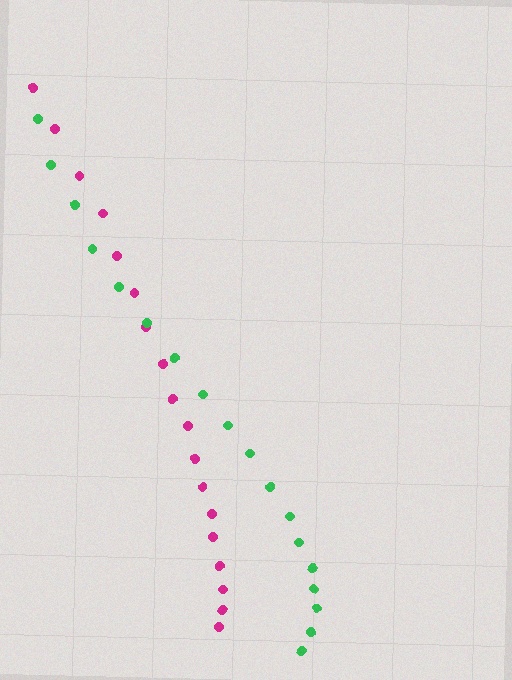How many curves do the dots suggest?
There are 2 distinct paths.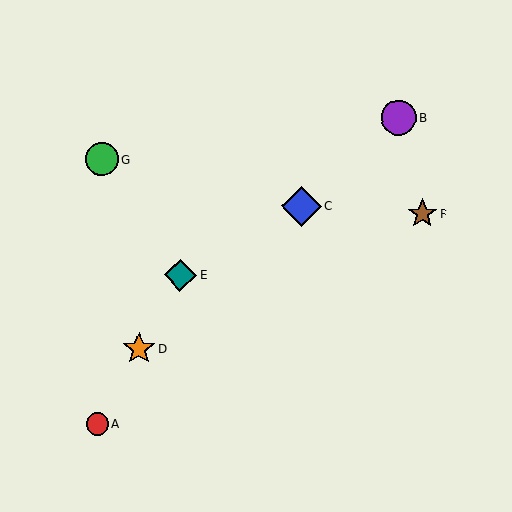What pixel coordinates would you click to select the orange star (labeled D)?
Click at (139, 349) to select the orange star D.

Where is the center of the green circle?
The center of the green circle is at (102, 159).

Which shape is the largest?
The blue diamond (labeled C) is the largest.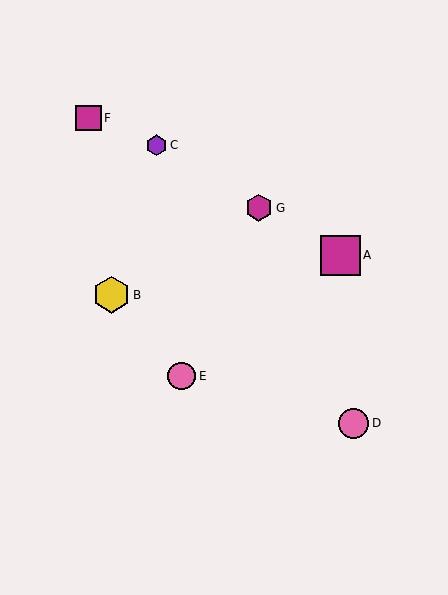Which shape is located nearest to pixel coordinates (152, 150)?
The purple hexagon (labeled C) at (157, 145) is nearest to that location.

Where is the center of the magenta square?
The center of the magenta square is at (88, 118).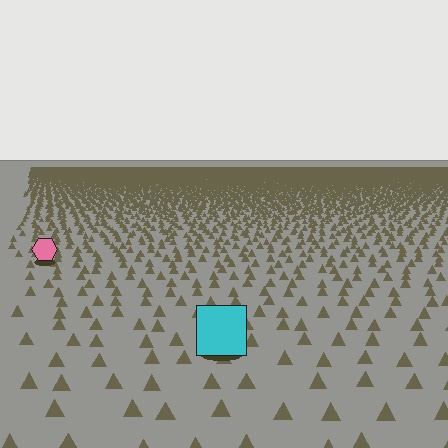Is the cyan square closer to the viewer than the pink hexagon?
Yes. The cyan square is closer — you can tell from the texture gradient: the ground texture is coarser near it.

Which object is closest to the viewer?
The cyan square is closest. The texture marks near it are larger and more spread out.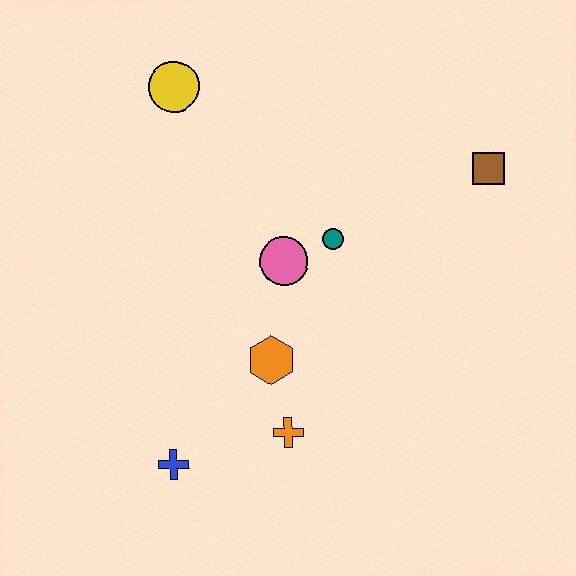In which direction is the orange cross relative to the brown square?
The orange cross is below the brown square.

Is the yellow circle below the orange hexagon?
No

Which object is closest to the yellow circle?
The pink circle is closest to the yellow circle.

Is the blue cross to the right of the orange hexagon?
No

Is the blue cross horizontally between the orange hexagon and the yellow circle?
No